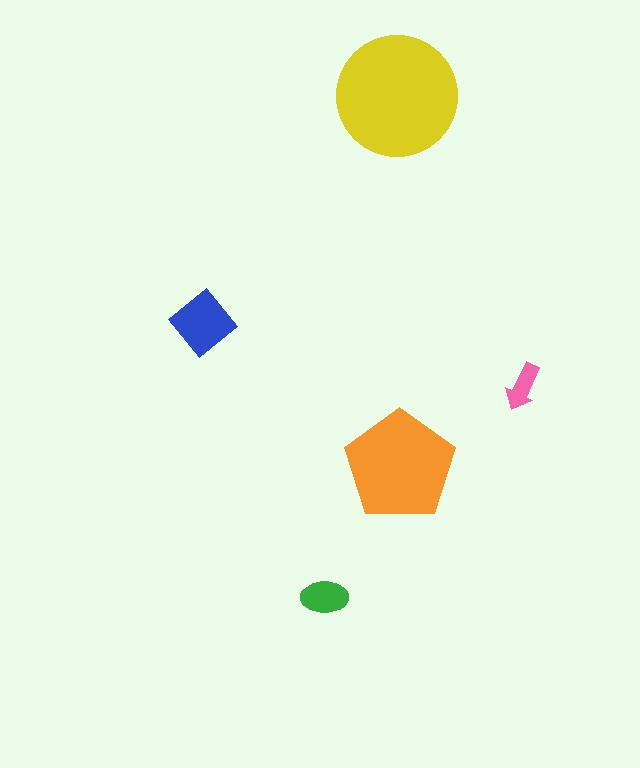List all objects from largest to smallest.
The yellow circle, the orange pentagon, the blue diamond, the green ellipse, the pink arrow.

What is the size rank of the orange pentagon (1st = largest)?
2nd.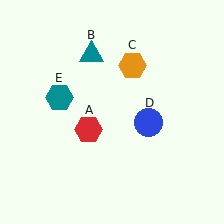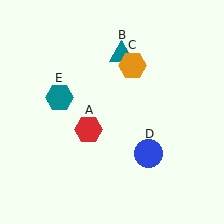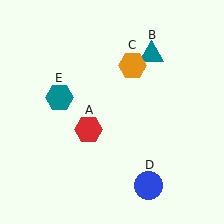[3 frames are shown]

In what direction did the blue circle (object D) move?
The blue circle (object D) moved down.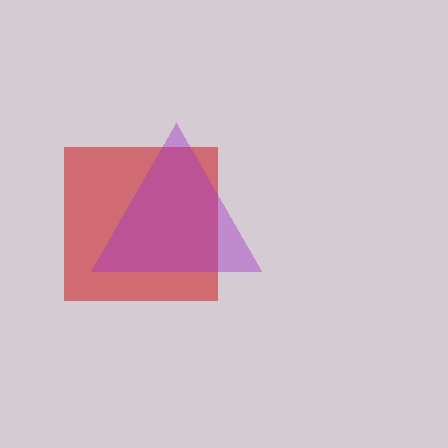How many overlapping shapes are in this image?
There are 2 overlapping shapes in the image.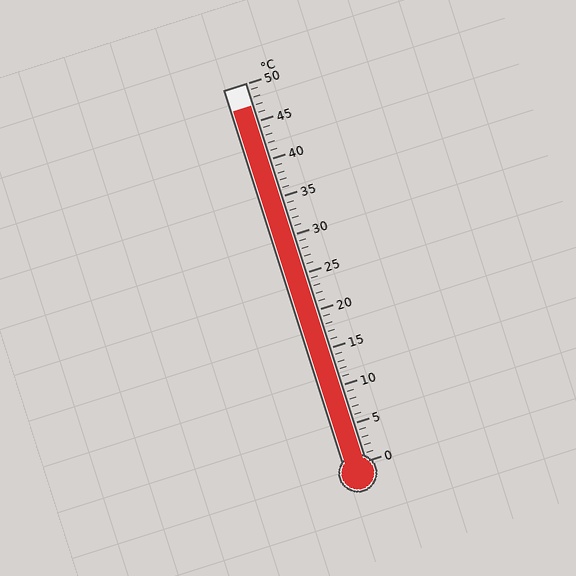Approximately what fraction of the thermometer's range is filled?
The thermometer is filled to approximately 95% of its range.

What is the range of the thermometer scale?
The thermometer scale ranges from 0°C to 50°C.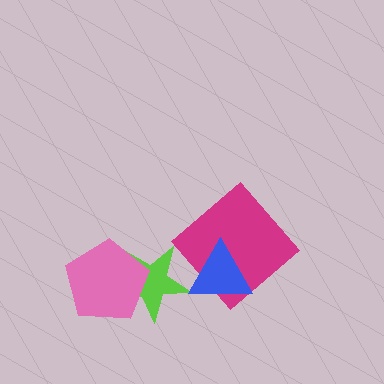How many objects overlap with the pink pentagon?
1 object overlaps with the pink pentagon.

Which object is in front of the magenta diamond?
The blue triangle is in front of the magenta diamond.